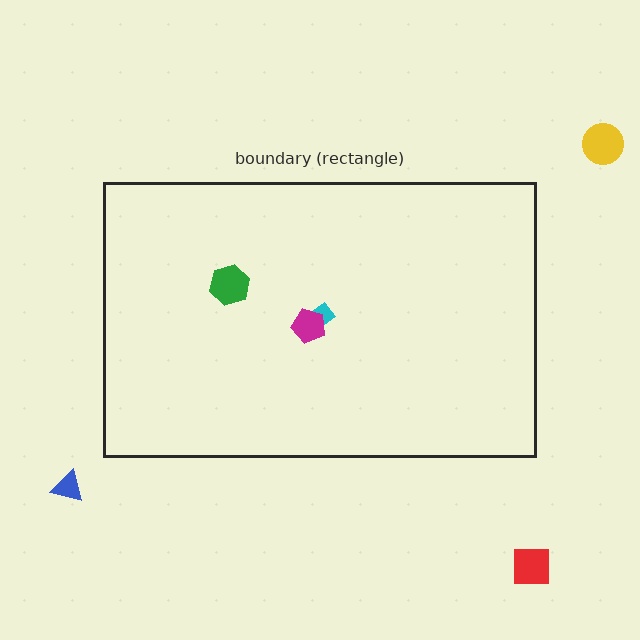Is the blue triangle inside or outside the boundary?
Outside.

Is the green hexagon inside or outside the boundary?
Inside.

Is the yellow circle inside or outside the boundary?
Outside.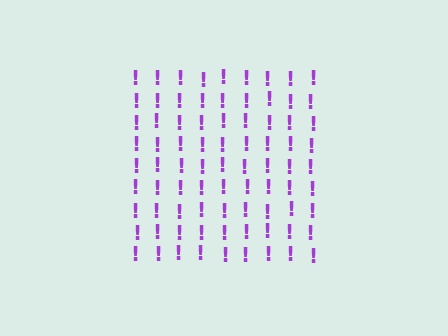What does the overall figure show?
The overall figure shows a square.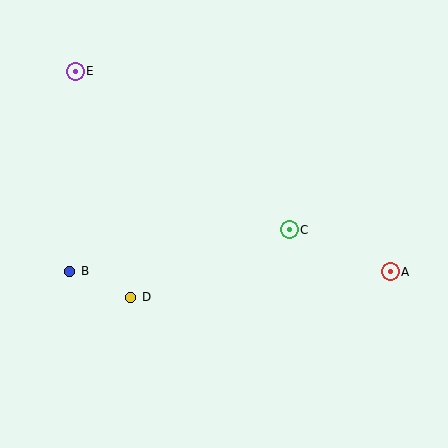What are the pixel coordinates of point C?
Point C is at (289, 230).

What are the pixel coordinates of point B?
Point B is at (70, 271).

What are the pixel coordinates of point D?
Point D is at (131, 297).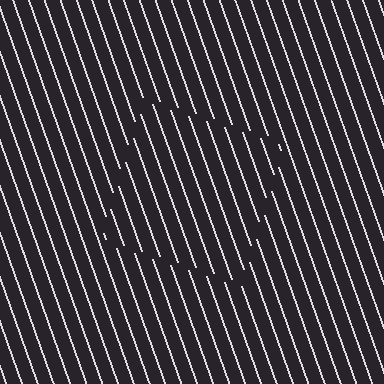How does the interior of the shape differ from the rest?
The interior of the shape contains the same grating, shifted by half a period — the contour is defined by the phase discontinuity where line-ends from the inner and outer gratings abut.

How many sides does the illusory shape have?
4 sides — the line-ends trace a square.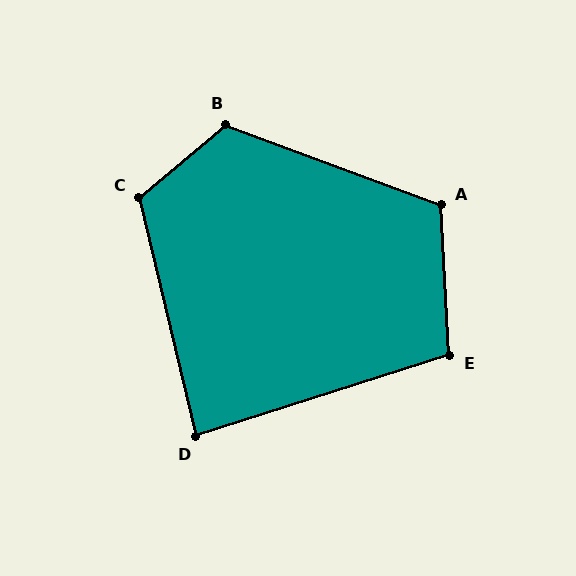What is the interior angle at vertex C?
Approximately 117 degrees (obtuse).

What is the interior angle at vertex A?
Approximately 113 degrees (obtuse).